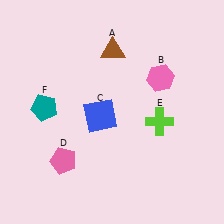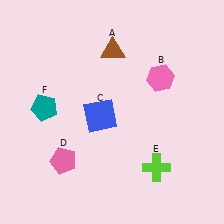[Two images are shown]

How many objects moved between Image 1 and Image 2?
1 object moved between the two images.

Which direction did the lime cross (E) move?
The lime cross (E) moved down.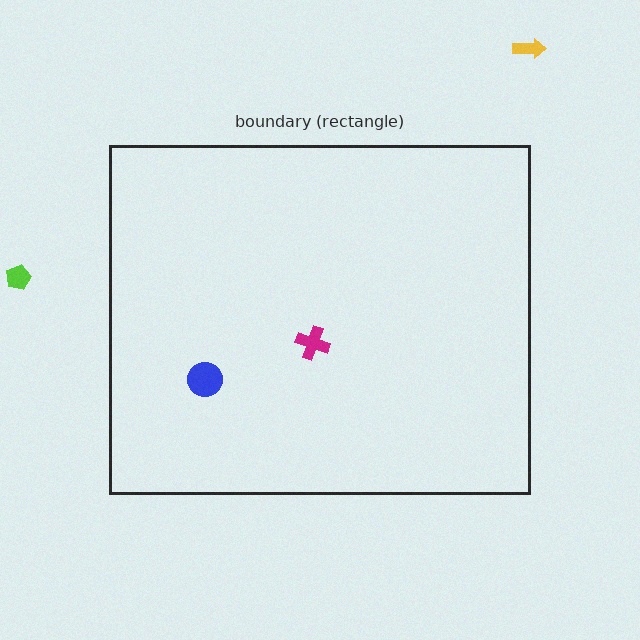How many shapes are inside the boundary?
2 inside, 2 outside.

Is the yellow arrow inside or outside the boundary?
Outside.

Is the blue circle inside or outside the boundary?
Inside.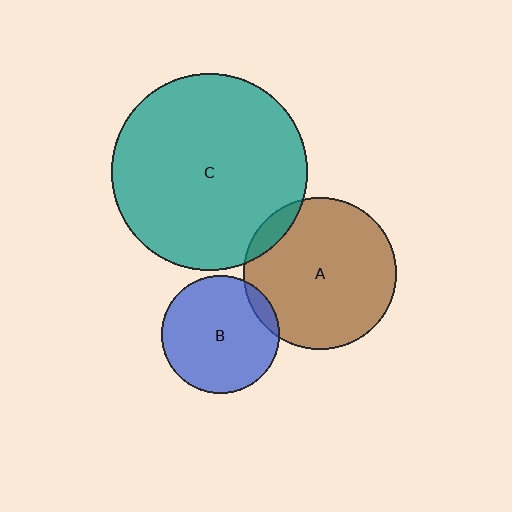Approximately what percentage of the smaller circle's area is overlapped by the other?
Approximately 10%.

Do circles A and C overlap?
Yes.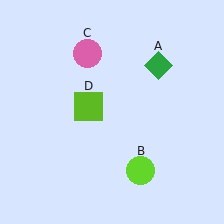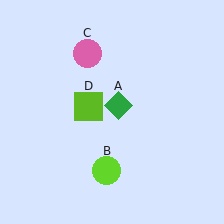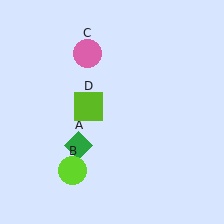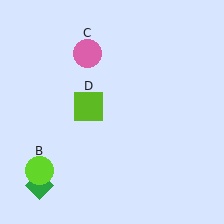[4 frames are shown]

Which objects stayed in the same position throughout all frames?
Pink circle (object C) and lime square (object D) remained stationary.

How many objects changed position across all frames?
2 objects changed position: green diamond (object A), lime circle (object B).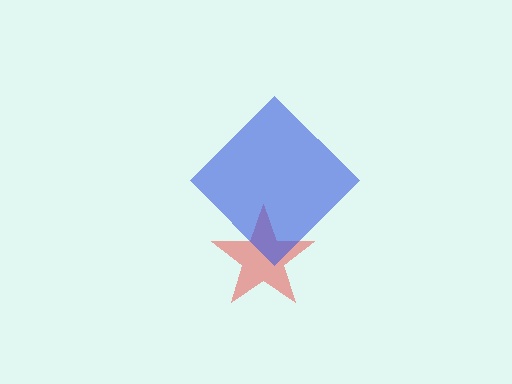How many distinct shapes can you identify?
There are 2 distinct shapes: a red star, a blue diamond.